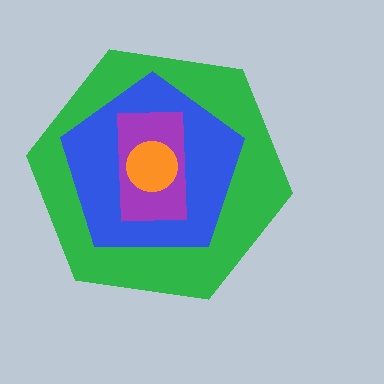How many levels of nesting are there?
4.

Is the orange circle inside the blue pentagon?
Yes.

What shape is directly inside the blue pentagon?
The purple rectangle.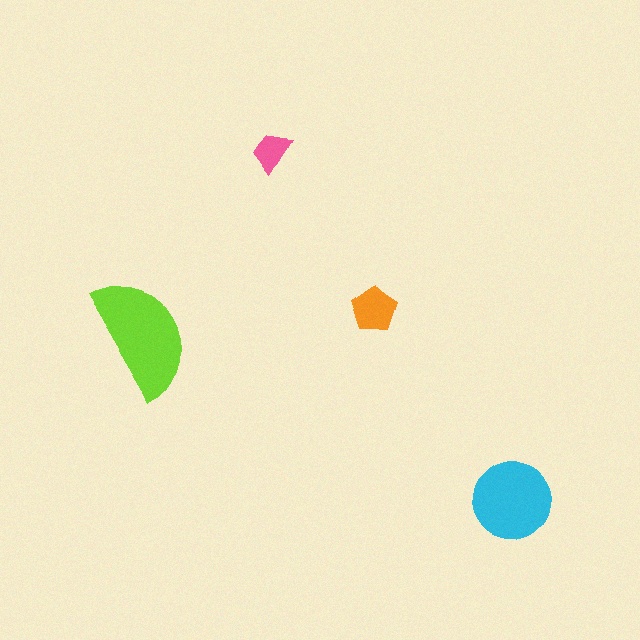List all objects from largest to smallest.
The lime semicircle, the cyan circle, the orange pentagon, the pink trapezoid.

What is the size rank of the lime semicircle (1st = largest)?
1st.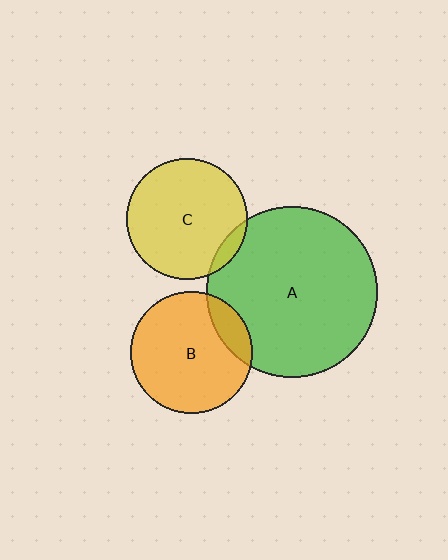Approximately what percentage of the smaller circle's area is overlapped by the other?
Approximately 15%.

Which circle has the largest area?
Circle A (green).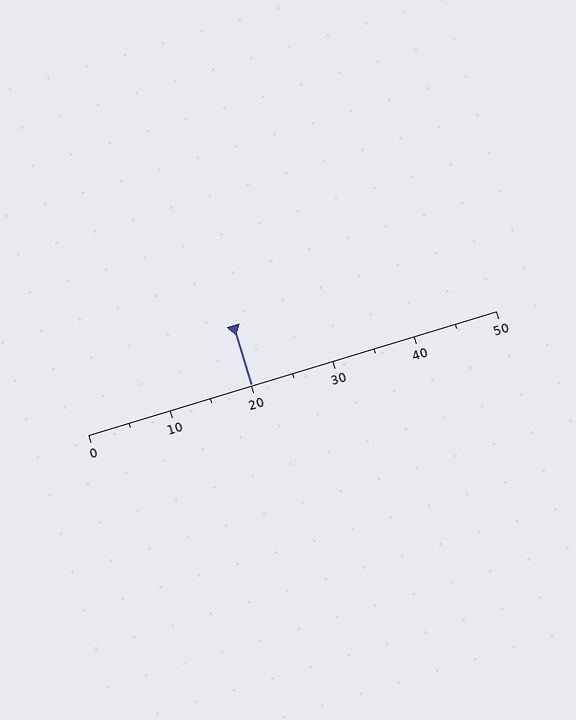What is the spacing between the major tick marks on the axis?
The major ticks are spaced 10 apart.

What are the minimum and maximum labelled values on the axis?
The axis runs from 0 to 50.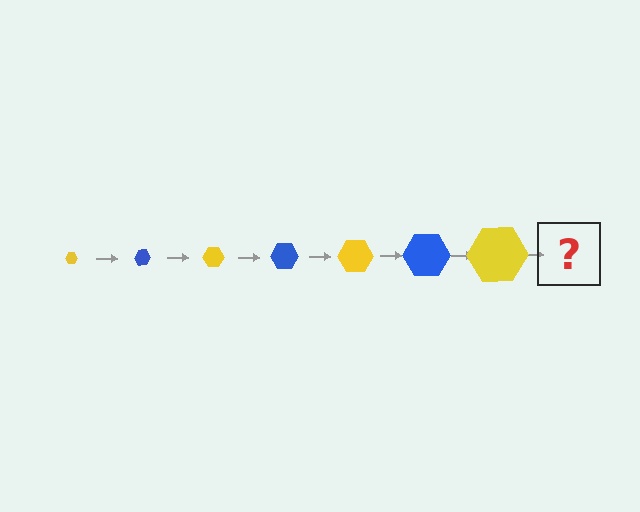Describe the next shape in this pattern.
It should be a blue hexagon, larger than the previous one.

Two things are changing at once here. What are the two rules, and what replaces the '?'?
The two rules are that the hexagon grows larger each step and the color cycles through yellow and blue. The '?' should be a blue hexagon, larger than the previous one.